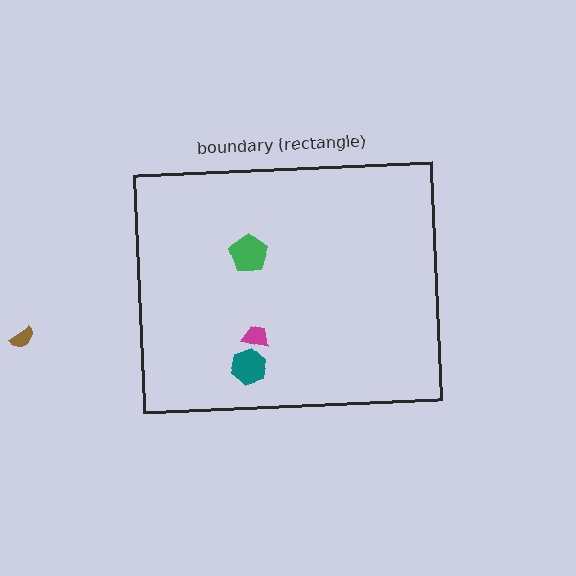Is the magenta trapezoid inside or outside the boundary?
Inside.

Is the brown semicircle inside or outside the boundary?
Outside.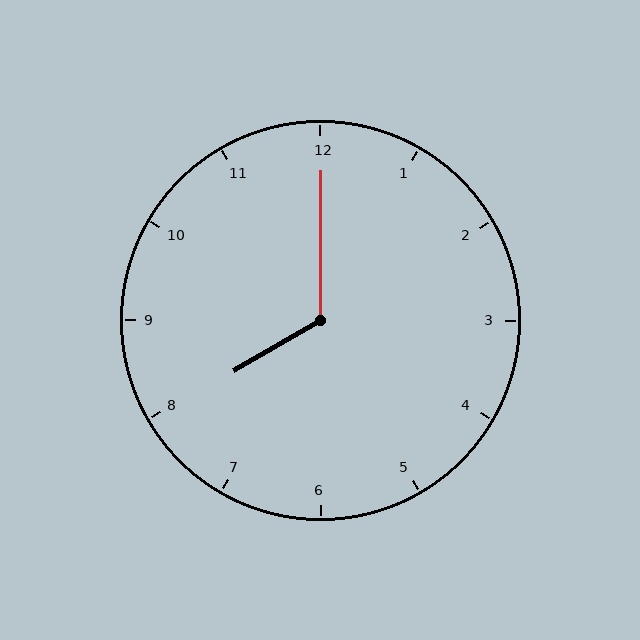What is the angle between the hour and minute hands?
Approximately 120 degrees.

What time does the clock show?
8:00.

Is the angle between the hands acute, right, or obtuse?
It is obtuse.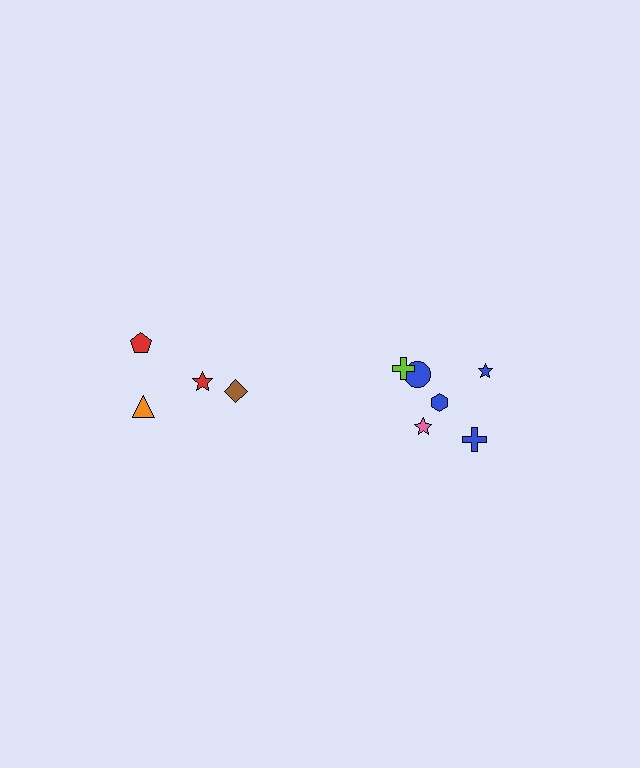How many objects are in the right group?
There are 6 objects.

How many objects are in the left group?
There are 4 objects.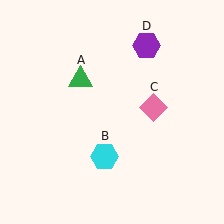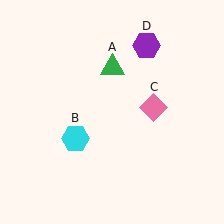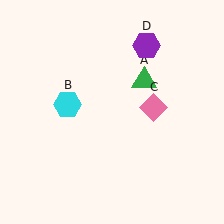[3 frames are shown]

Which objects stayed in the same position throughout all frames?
Pink diamond (object C) and purple hexagon (object D) remained stationary.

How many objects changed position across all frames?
2 objects changed position: green triangle (object A), cyan hexagon (object B).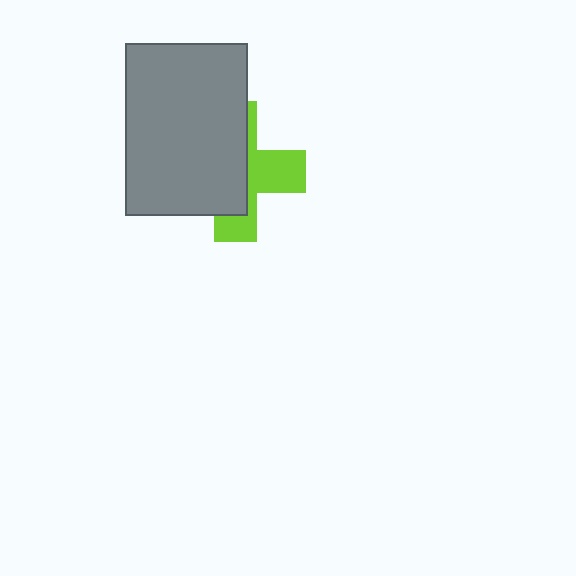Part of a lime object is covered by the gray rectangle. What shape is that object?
It is a cross.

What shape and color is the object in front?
The object in front is a gray rectangle.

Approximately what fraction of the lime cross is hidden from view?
Roughly 58% of the lime cross is hidden behind the gray rectangle.